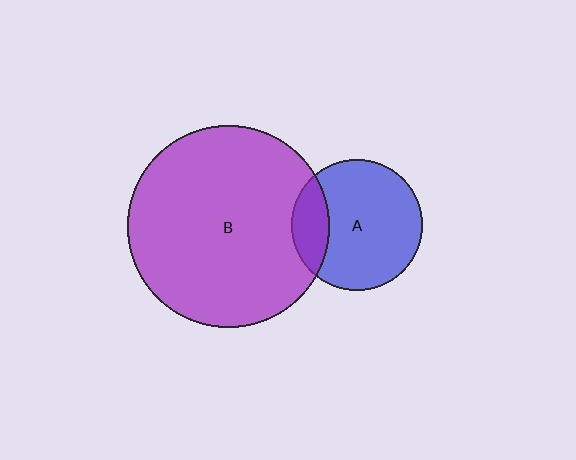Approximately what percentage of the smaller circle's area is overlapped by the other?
Approximately 20%.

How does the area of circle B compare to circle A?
Approximately 2.4 times.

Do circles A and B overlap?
Yes.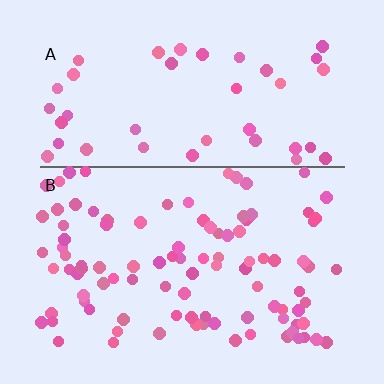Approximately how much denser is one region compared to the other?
Approximately 2.2× — region B over region A.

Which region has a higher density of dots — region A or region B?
B (the bottom).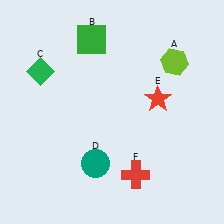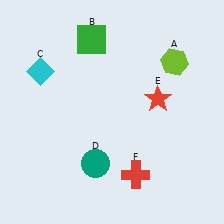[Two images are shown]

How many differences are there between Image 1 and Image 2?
There is 1 difference between the two images.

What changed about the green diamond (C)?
In Image 1, C is green. In Image 2, it changed to cyan.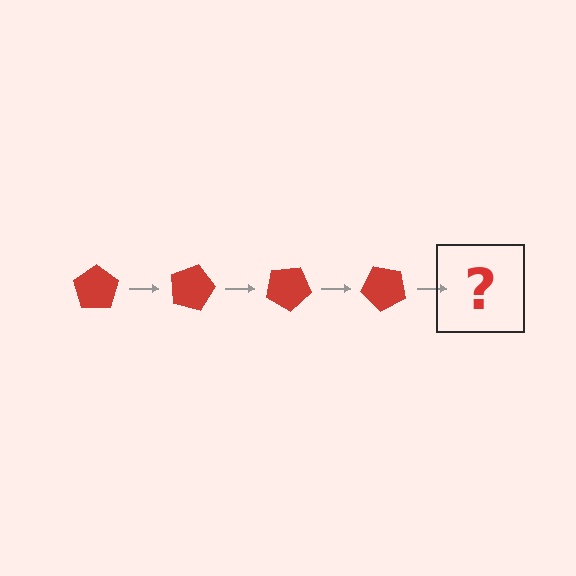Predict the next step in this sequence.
The next step is a red pentagon rotated 60 degrees.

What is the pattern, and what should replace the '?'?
The pattern is that the pentagon rotates 15 degrees each step. The '?' should be a red pentagon rotated 60 degrees.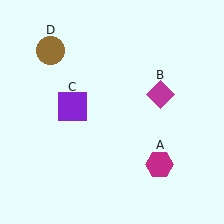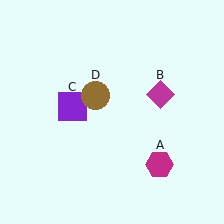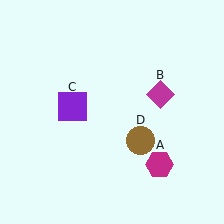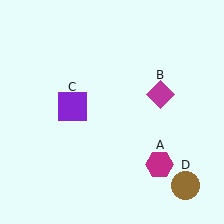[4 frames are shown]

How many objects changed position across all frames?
1 object changed position: brown circle (object D).